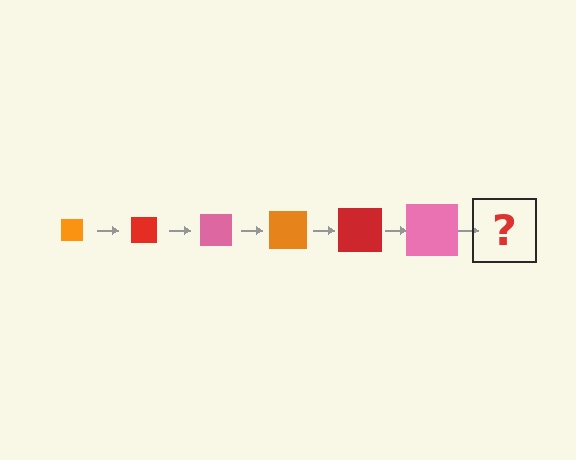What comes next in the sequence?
The next element should be an orange square, larger than the previous one.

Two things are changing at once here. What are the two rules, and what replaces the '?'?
The two rules are that the square grows larger each step and the color cycles through orange, red, and pink. The '?' should be an orange square, larger than the previous one.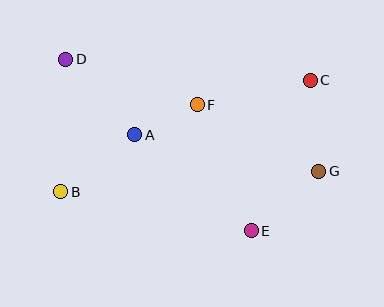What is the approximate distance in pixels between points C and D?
The distance between C and D is approximately 246 pixels.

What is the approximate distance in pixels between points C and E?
The distance between C and E is approximately 162 pixels.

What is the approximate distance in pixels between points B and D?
The distance between B and D is approximately 133 pixels.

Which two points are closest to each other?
Points A and F are closest to each other.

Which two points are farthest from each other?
Points D and G are farthest from each other.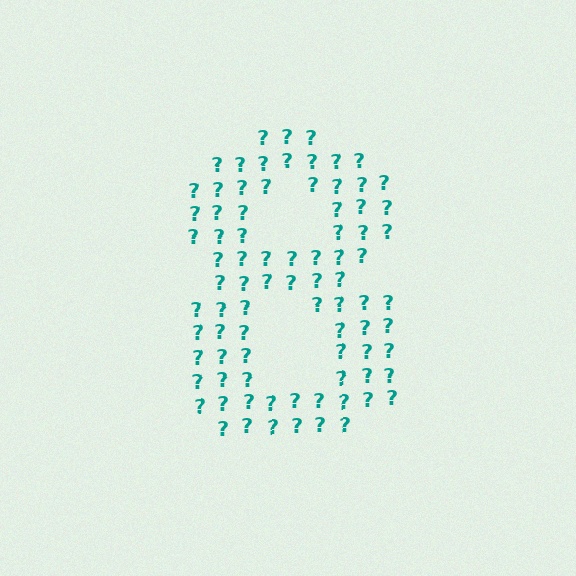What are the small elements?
The small elements are question marks.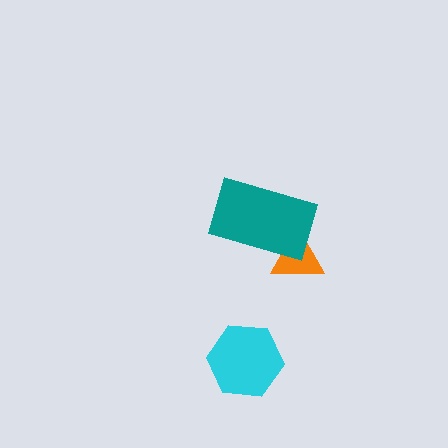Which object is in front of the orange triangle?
The teal rectangle is in front of the orange triangle.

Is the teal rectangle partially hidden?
No, no other shape covers it.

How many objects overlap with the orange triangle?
1 object overlaps with the orange triangle.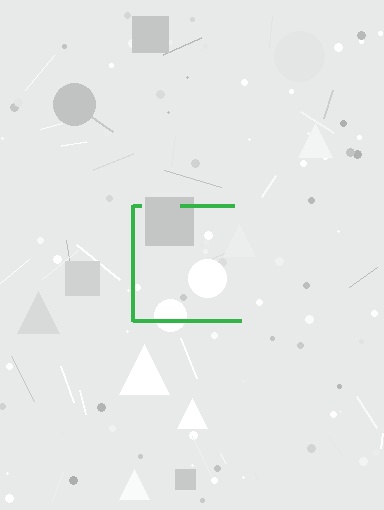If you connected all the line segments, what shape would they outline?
They would outline a square.